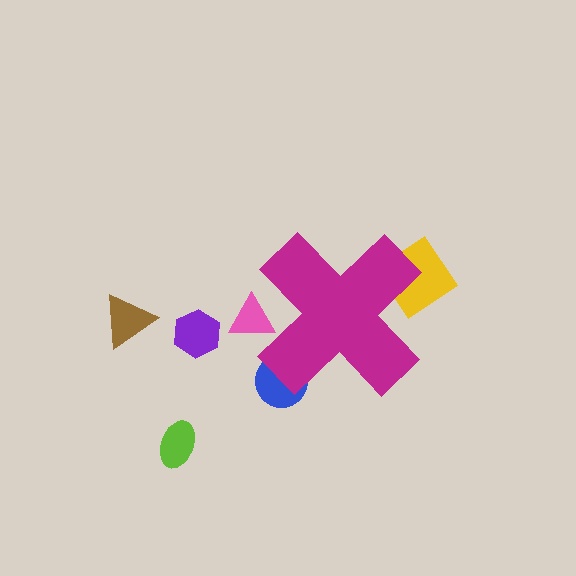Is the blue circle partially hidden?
Yes, the blue circle is partially hidden behind the magenta cross.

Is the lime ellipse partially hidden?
No, the lime ellipse is fully visible.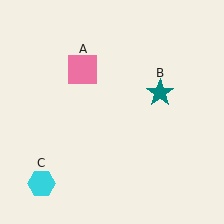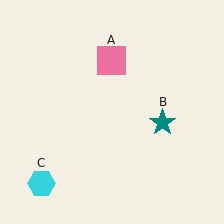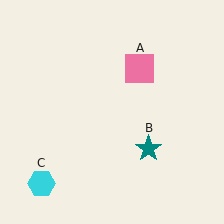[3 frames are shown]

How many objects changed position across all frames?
2 objects changed position: pink square (object A), teal star (object B).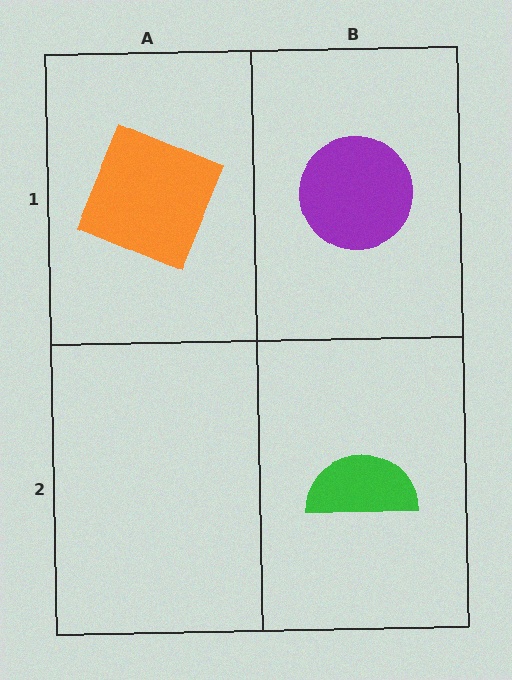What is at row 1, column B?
A purple circle.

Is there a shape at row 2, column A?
No, that cell is empty.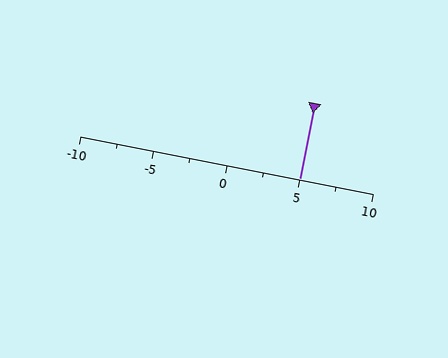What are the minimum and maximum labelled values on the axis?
The axis runs from -10 to 10.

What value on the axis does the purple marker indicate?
The marker indicates approximately 5.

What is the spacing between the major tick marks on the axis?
The major ticks are spaced 5 apart.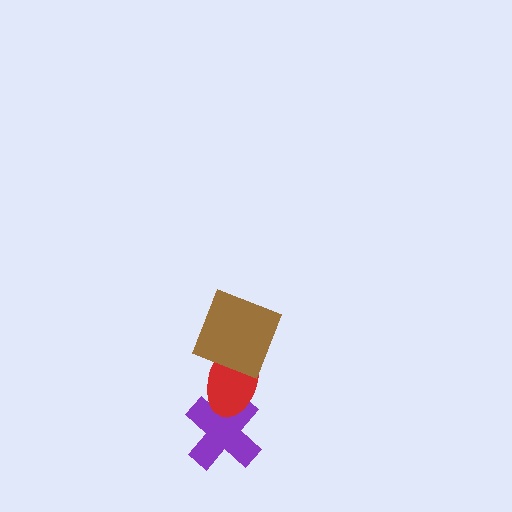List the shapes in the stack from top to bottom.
From top to bottom: the brown square, the red ellipse, the purple cross.